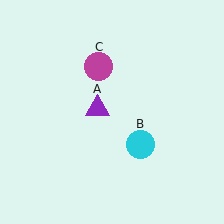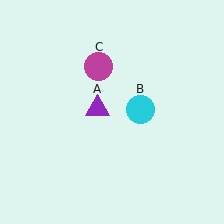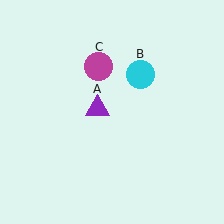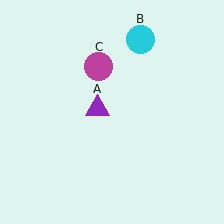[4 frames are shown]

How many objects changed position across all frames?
1 object changed position: cyan circle (object B).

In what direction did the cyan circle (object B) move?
The cyan circle (object B) moved up.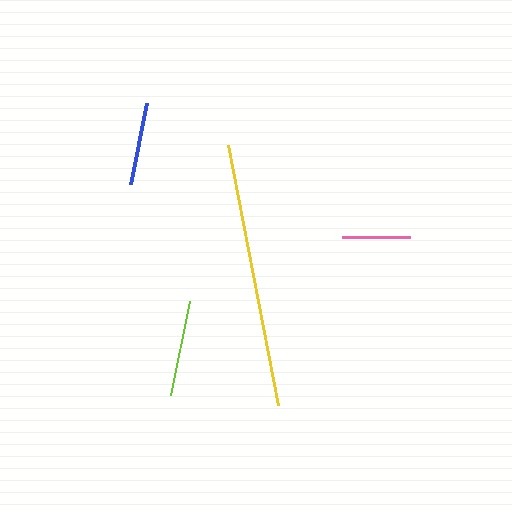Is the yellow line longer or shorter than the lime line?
The yellow line is longer than the lime line.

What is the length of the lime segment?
The lime segment is approximately 96 pixels long.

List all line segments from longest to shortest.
From longest to shortest: yellow, lime, blue, pink.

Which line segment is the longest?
The yellow line is the longest at approximately 265 pixels.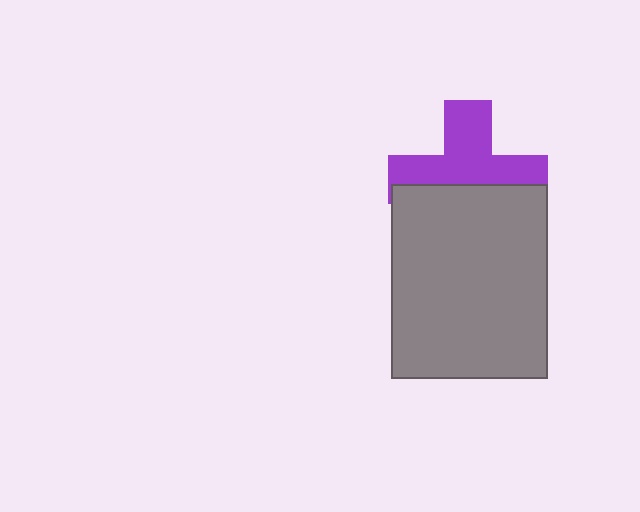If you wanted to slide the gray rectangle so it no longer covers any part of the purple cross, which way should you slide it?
Slide it down — that is the most direct way to separate the two shapes.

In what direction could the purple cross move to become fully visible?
The purple cross could move up. That would shift it out from behind the gray rectangle entirely.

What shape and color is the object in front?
The object in front is a gray rectangle.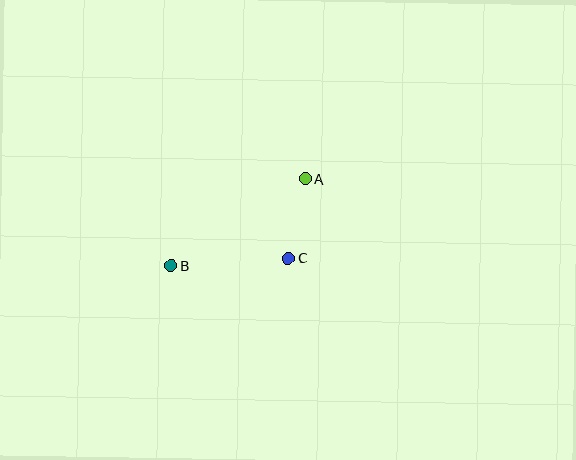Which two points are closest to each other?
Points A and C are closest to each other.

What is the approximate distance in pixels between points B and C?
The distance between B and C is approximately 117 pixels.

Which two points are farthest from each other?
Points A and B are farthest from each other.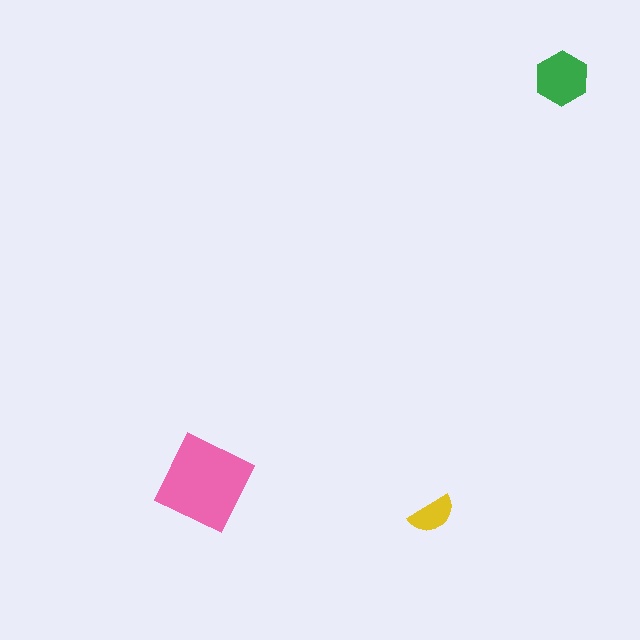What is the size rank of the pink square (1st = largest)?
1st.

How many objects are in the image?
There are 3 objects in the image.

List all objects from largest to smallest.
The pink square, the green hexagon, the yellow semicircle.